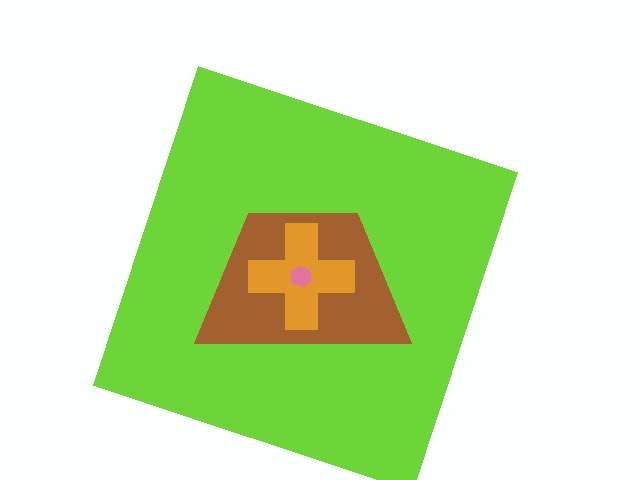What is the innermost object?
The pink hexagon.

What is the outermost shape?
The lime square.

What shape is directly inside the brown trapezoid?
The orange cross.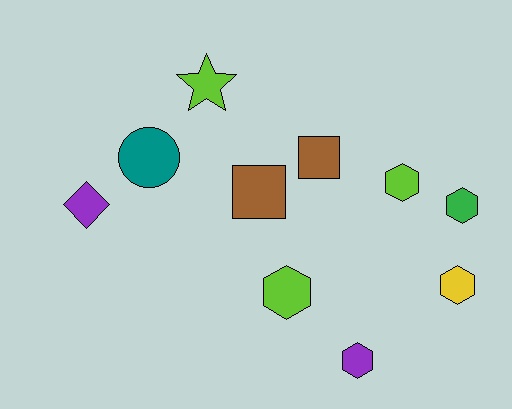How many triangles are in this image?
There are no triangles.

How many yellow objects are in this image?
There is 1 yellow object.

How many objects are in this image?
There are 10 objects.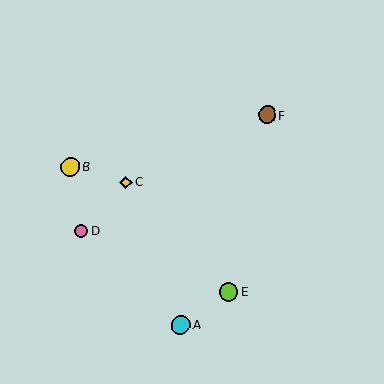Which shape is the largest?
The cyan circle (labeled A) is the largest.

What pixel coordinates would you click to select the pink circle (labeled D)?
Click at (81, 231) to select the pink circle D.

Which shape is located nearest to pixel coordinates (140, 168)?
The yellow diamond (labeled C) at (126, 182) is nearest to that location.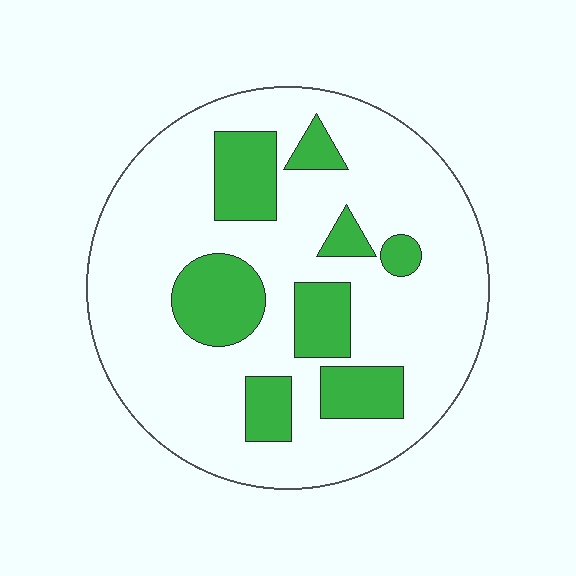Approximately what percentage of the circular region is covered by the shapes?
Approximately 25%.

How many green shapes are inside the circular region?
8.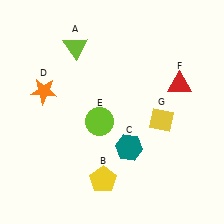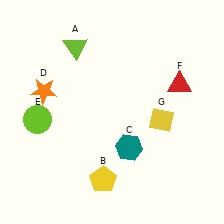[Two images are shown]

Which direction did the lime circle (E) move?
The lime circle (E) moved left.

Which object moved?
The lime circle (E) moved left.